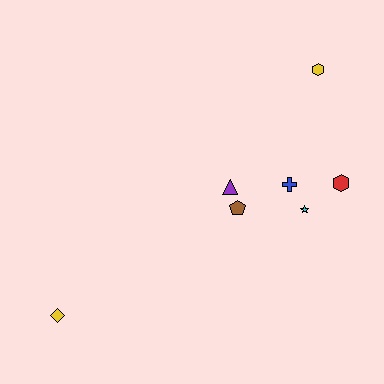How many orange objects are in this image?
There are no orange objects.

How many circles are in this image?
There are no circles.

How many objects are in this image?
There are 7 objects.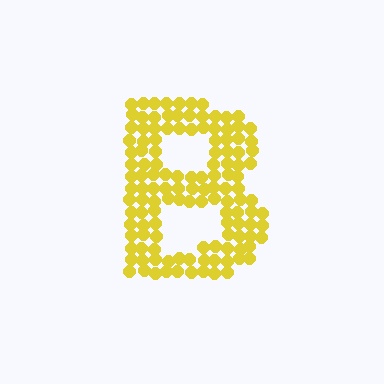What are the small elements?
The small elements are circles.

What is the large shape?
The large shape is the letter B.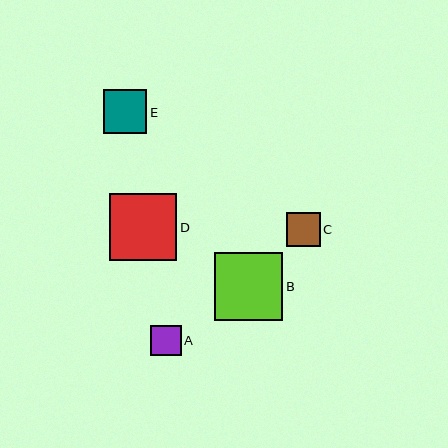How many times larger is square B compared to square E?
Square B is approximately 1.6 times the size of square E.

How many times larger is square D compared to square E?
Square D is approximately 1.5 times the size of square E.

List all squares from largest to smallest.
From largest to smallest: B, D, E, C, A.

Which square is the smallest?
Square A is the smallest with a size of approximately 30 pixels.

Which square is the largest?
Square B is the largest with a size of approximately 68 pixels.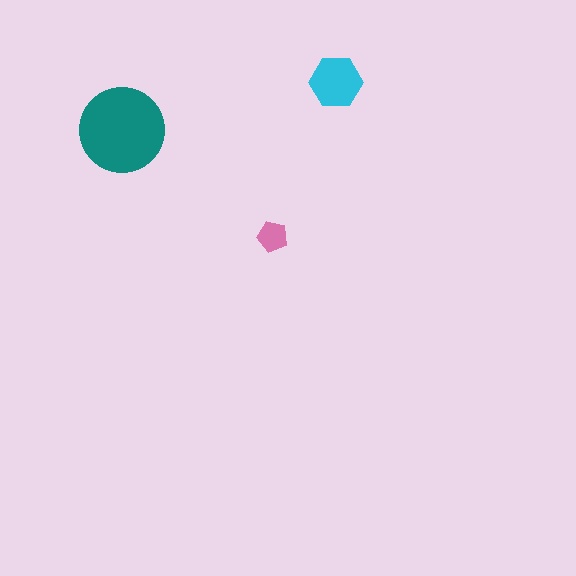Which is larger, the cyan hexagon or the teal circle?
The teal circle.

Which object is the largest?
The teal circle.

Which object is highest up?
The cyan hexagon is topmost.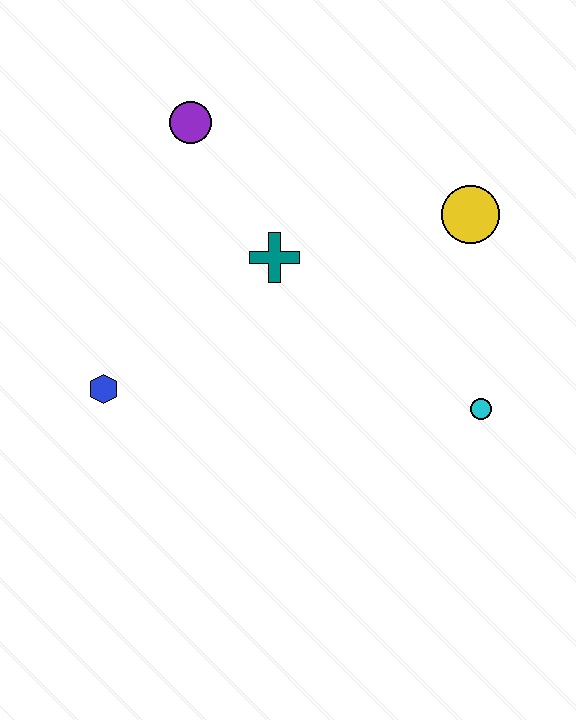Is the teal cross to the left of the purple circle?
No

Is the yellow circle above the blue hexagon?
Yes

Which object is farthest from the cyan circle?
The purple circle is farthest from the cyan circle.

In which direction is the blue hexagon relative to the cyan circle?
The blue hexagon is to the left of the cyan circle.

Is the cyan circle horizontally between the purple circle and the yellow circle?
No